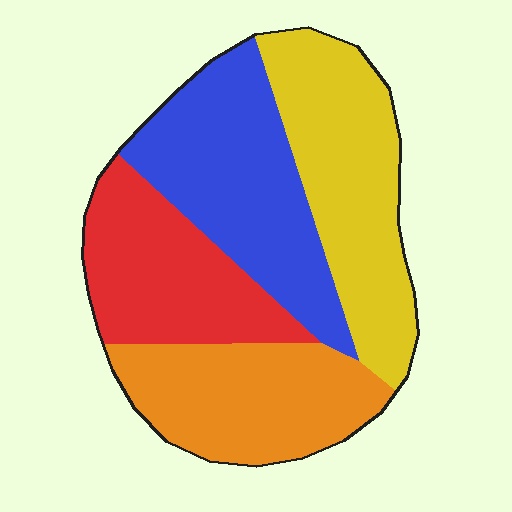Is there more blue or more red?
Blue.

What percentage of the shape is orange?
Orange covers around 25% of the shape.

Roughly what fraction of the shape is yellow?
Yellow covers around 25% of the shape.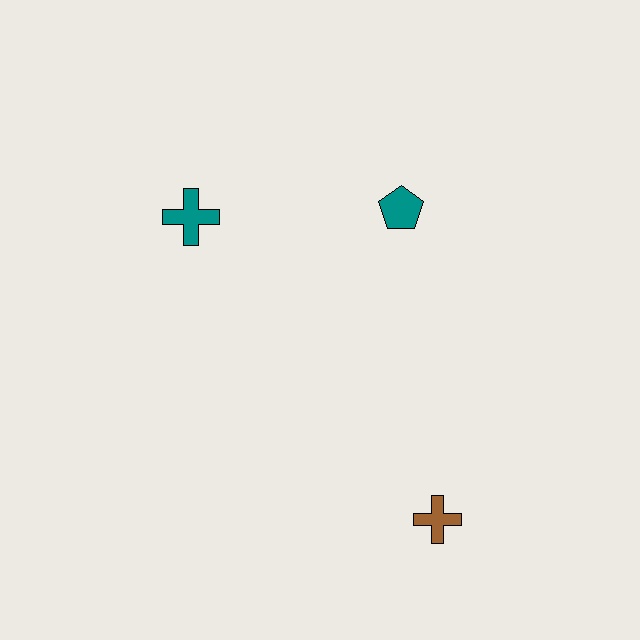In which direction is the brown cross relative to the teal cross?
The brown cross is below the teal cross.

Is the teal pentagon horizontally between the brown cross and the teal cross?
Yes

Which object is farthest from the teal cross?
The brown cross is farthest from the teal cross.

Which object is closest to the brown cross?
The teal pentagon is closest to the brown cross.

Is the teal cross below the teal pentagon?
Yes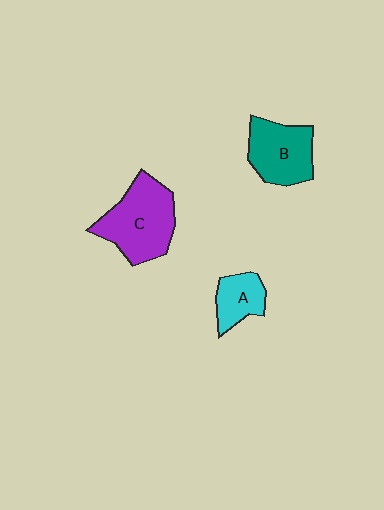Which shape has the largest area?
Shape C (purple).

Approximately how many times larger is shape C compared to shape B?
Approximately 1.3 times.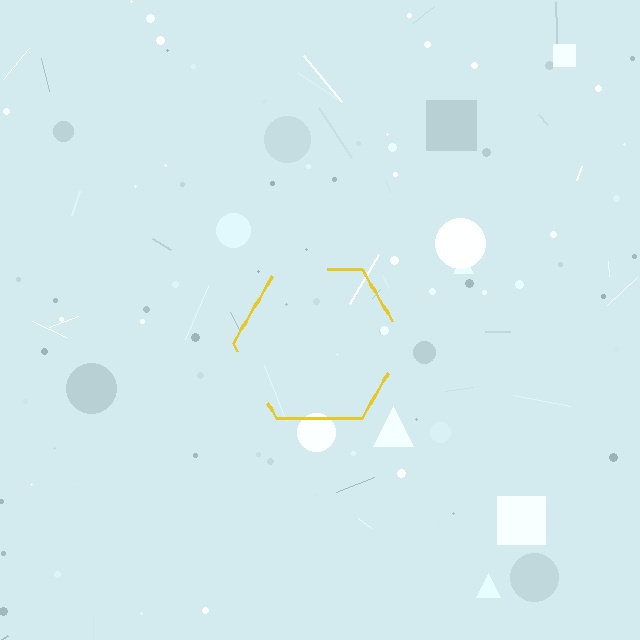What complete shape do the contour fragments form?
The contour fragments form a hexagon.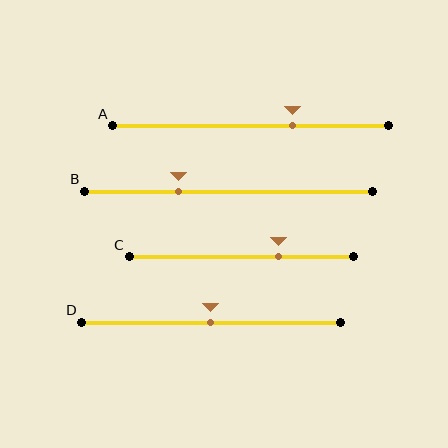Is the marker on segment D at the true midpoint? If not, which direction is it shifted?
Yes, the marker on segment D is at the true midpoint.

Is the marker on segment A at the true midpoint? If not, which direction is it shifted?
No, the marker on segment A is shifted to the right by about 15% of the segment length.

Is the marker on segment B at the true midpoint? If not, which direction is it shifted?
No, the marker on segment B is shifted to the left by about 17% of the segment length.